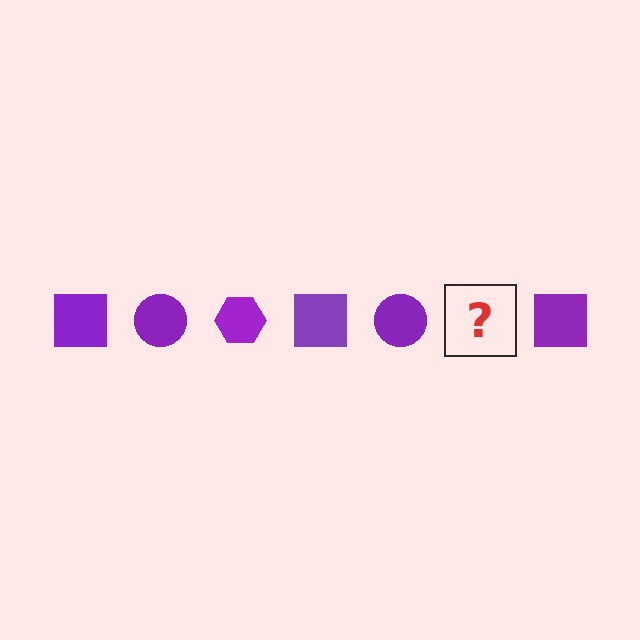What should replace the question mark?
The question mark should be replaced with a purple hexagon.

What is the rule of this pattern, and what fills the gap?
The rule is that the pattern cycles through square, circle, hexagon shapes in purple. The gap should be filled with a purple hexagon.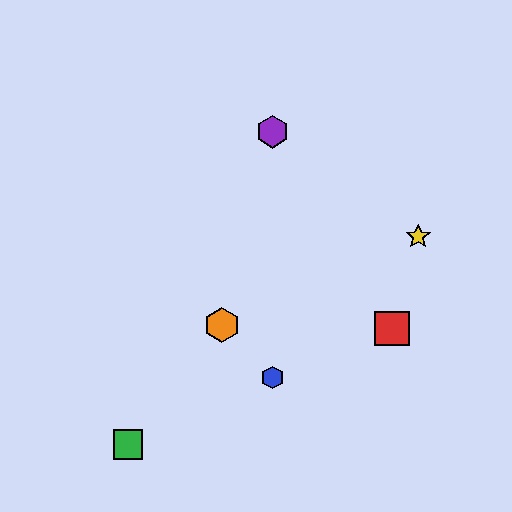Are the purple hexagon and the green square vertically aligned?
No, the purple hexagon is at x≈273 and the green square is at x≈128.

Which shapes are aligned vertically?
The blue hexagon, the purple hexagon are aligned vertically.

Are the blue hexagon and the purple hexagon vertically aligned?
Yes, both are at x≈273.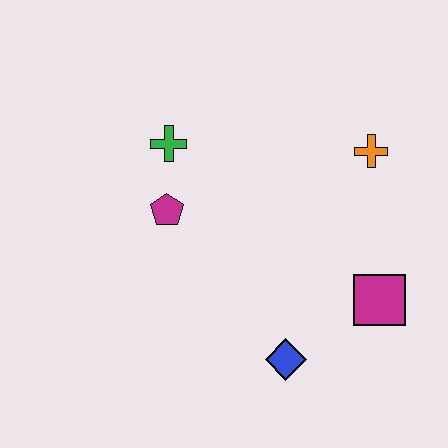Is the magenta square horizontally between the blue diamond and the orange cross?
No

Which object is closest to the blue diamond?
The magenta square is closest to the blue diamond.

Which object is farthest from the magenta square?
The green cross is farthest from the magenta square.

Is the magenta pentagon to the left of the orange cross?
Yes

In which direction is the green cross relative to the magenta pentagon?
The green cross is above the magenta pentagon.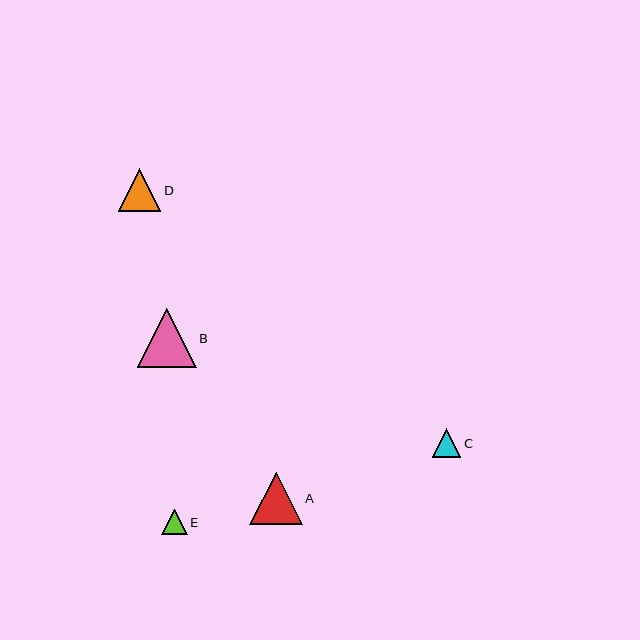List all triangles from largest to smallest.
From largest to smallest: B, A, D, C, E.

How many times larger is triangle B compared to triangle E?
Triangle B is approximately 2.3 times the size of triangle E.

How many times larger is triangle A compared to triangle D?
Triangle A is approximately 1.2 times the size of triangle D.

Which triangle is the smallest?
Triangle E is the smallest with a size of approximately 25 pixels.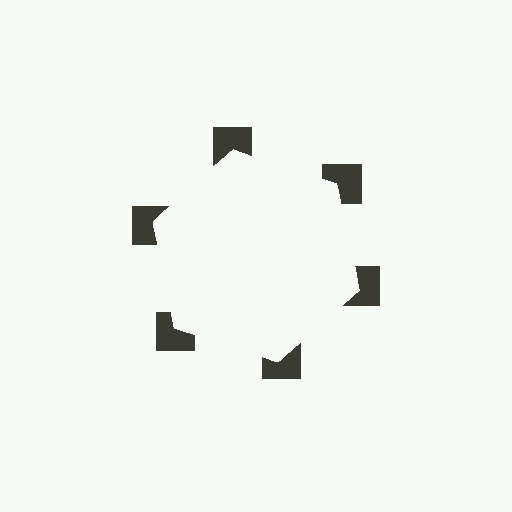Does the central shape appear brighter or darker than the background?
It typically appears slightly brighter than the background, even though no actual brightness change is drawn.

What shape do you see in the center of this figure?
An illusory hexagon — its edges are inferred from the aligned wedge cuts in the notched squares, not physically drawn.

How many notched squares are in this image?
There are 6 — one at each vertex of the illusory hexagon.